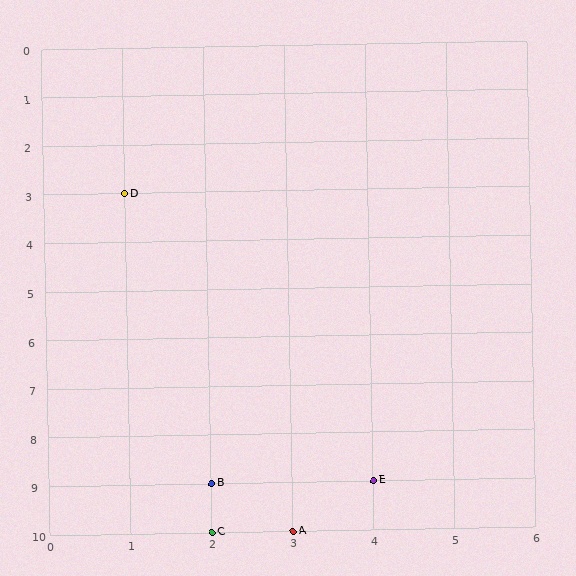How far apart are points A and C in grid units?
Points A and C are 1 column apart.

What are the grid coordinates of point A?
Point A is at grid coordinates (3, 10).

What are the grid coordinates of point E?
Point E is at grid coordinates (4, 9).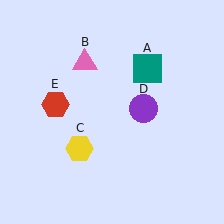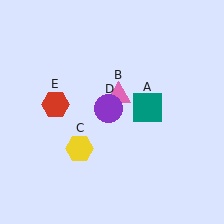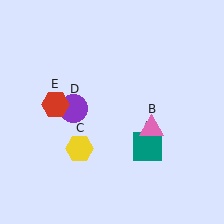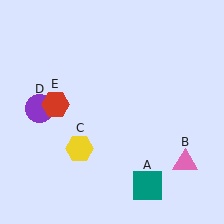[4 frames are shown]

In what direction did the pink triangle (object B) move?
The pink triangle (object B) moved down and to the right.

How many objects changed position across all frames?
3 objects changed position: teal square (object A), pink triangle (object B), purple circle (object D).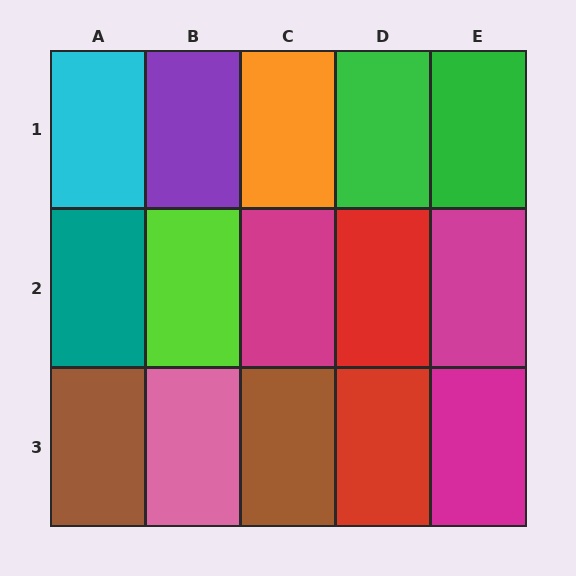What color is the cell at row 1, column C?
Orange.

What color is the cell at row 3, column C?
Brown.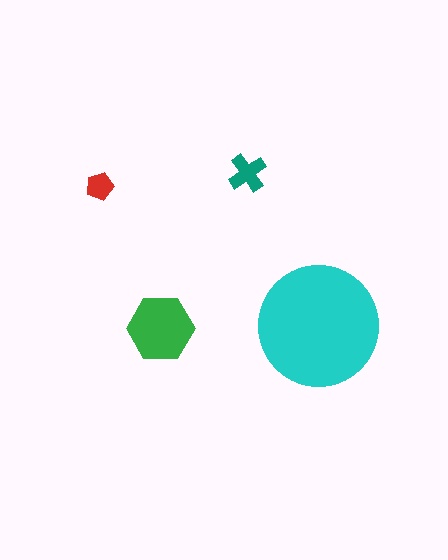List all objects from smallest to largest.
The red pentagon, the teal cross, the green hexagon, the cyan circle.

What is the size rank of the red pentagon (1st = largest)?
4th.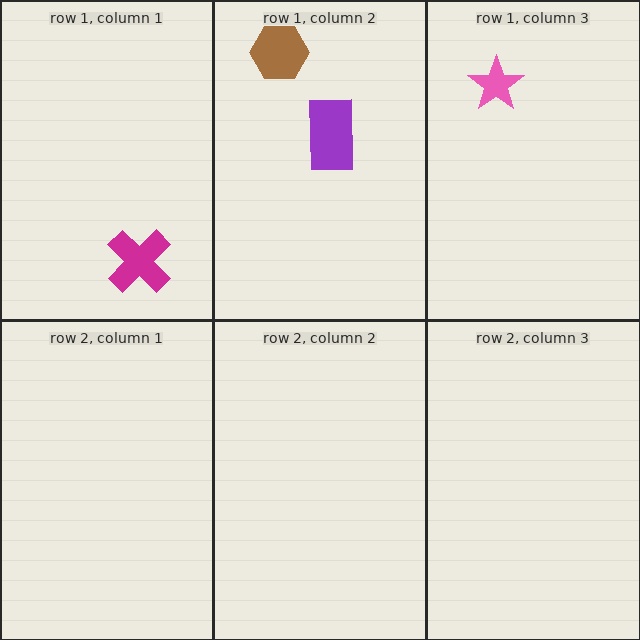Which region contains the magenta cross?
The row 1, column 1 region.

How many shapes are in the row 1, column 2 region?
2.